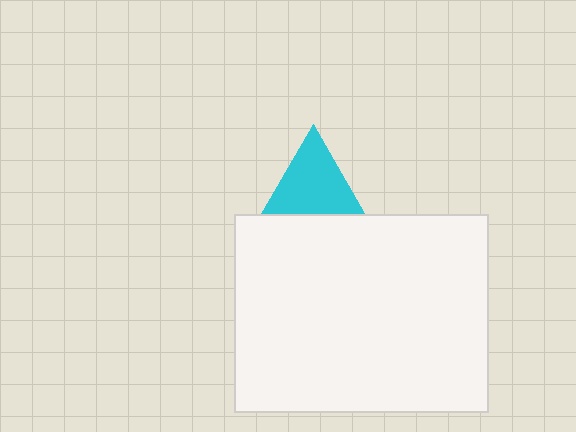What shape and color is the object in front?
The object in front is a white rectangle.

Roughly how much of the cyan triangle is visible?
About half of it is visible (roughly 65%).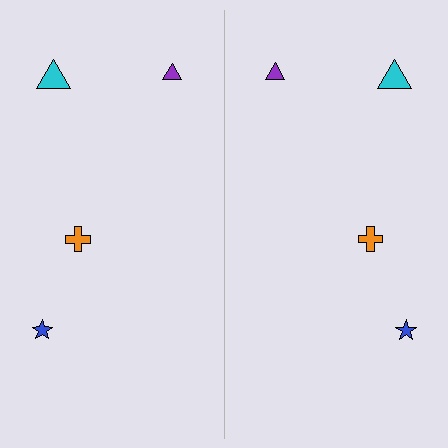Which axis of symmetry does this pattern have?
The pattern has a vertical axis of symmetry running through the center of the image.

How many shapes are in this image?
There are 8 shapes in this image.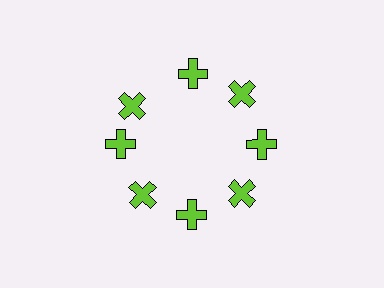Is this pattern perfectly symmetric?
No. The 8 lime crosses are arranged in a ring, but one element near the 10 o'clock position is rotated out of alignment along the ring, breaking the 8-fold rotational symmetry.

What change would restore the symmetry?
The symmetry would be restored by rotating it back into even spacing with its neighbors so that all 8 crosses sit at equal angles and equal distance from the center.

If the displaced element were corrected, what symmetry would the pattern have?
It would have 8-fold rotational symmetry — the pattern would map onto itself every 45 degrees.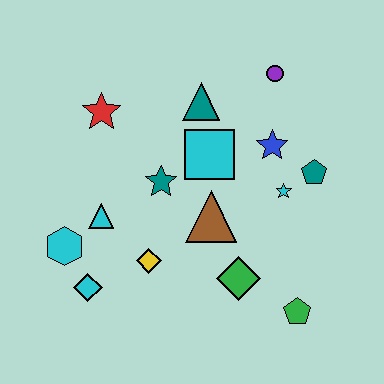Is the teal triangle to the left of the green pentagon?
Yes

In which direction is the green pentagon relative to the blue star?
The green pentagon is below the blue star.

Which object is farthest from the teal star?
The green pentagon is farthest from the teal star.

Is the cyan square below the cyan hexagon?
No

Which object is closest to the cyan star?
The teal pentagon is closest to the cyan star.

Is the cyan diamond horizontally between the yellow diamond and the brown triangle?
No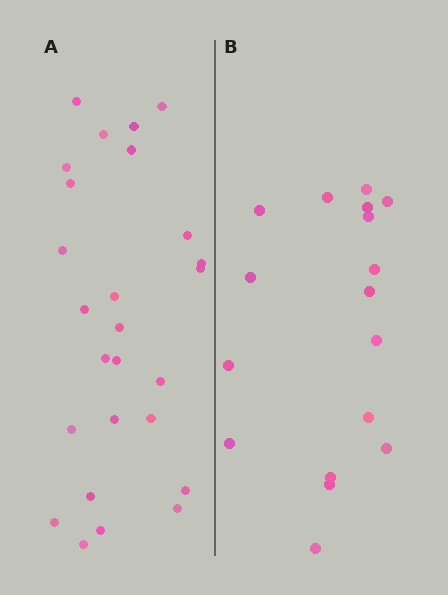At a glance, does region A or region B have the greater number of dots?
Region A (the left region) has more dots.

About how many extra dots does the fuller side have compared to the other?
Region A has roughly 8 or so more dots than region B.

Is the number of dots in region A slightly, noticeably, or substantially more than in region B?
Region A has substantially more. The ratio is roughly 1.5 to 1.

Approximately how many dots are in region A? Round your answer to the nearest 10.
About 30 dots. (The exact count is 26, which rounds to 30.)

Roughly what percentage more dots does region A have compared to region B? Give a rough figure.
About 55% more.